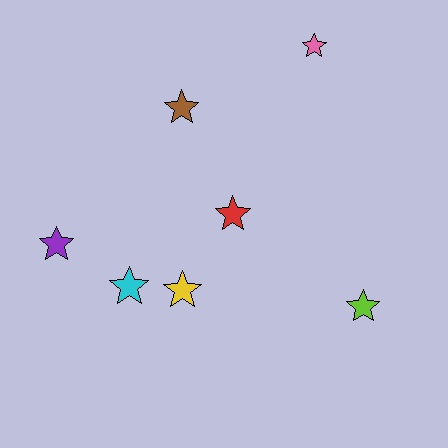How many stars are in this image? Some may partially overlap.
There are 7 stars.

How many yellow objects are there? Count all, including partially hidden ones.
There is 1 yellow object.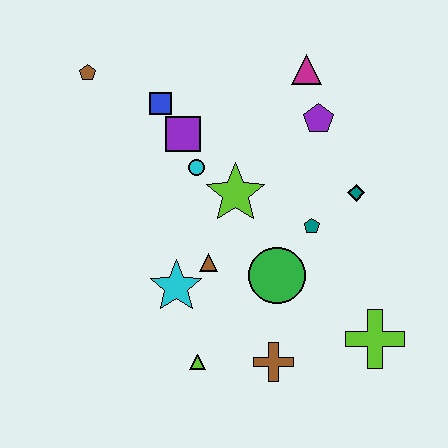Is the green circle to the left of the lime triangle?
No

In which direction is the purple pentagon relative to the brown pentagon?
The purple pentagon is to the right of the brown pentagon.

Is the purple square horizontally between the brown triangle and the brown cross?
No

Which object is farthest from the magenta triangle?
The lime triangle is farthest from the magenta triangle.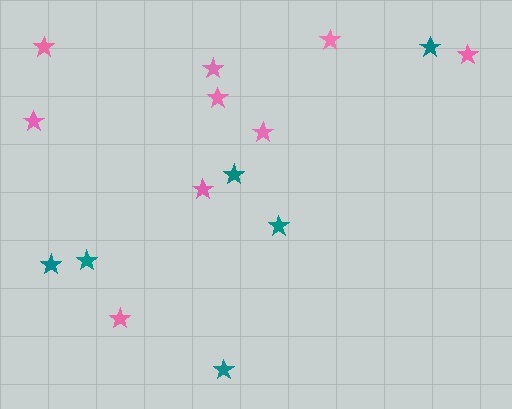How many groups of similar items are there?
There are 2 groups: one group of teal stars (6) and one group of pink stars (9).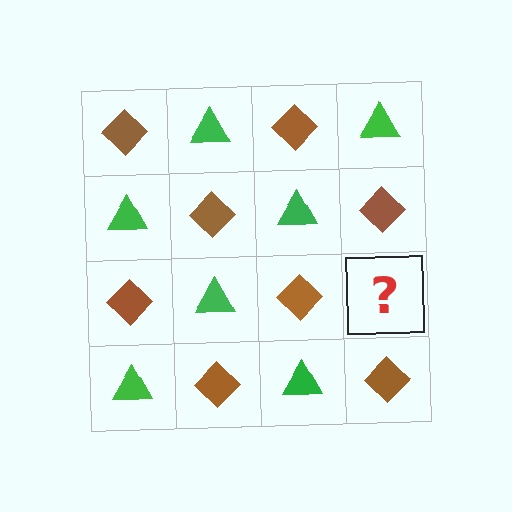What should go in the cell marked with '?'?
The missing cell should contain a green triangle.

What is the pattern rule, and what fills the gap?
The rule is that it alternates brown diamond and green triangle in a checkerboard pattern. The gap should be filled with a green triangle.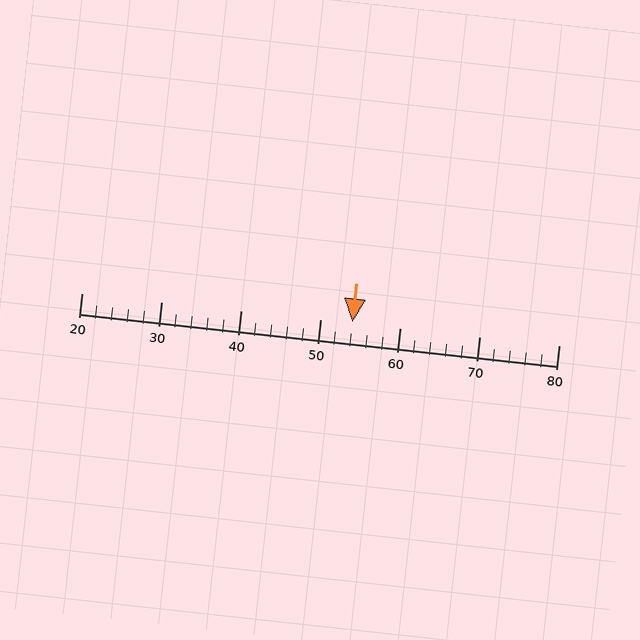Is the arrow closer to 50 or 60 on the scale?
The arrow is closer to 50.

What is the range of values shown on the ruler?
The ruler shows values from 20 to 80.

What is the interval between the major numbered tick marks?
The major tick marks are spaced 10 units apart.